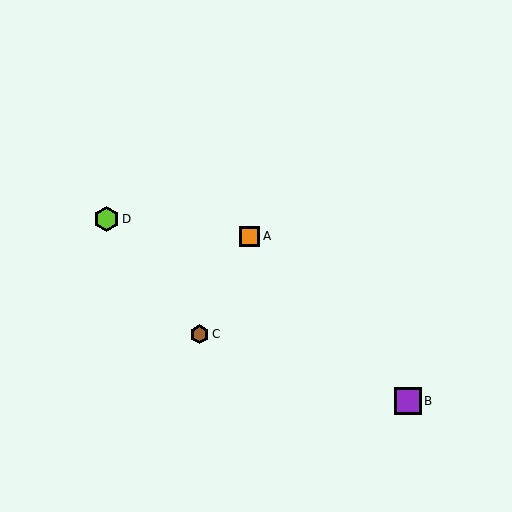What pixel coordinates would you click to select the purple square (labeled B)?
Click at (408, 401) to select the purple square B.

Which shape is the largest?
The purple square (labeled B) is the largest.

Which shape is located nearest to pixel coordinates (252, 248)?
The orange square (labeled A) at (250, 236) is nearest to that location.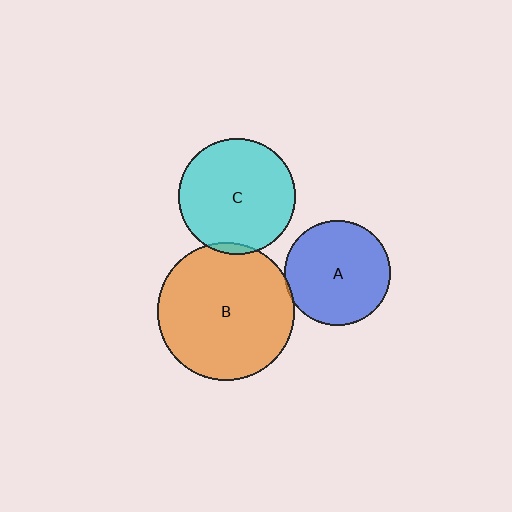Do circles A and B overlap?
Yes.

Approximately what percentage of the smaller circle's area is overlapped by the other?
Approximately 5%.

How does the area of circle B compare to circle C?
Approximately 1.4 times.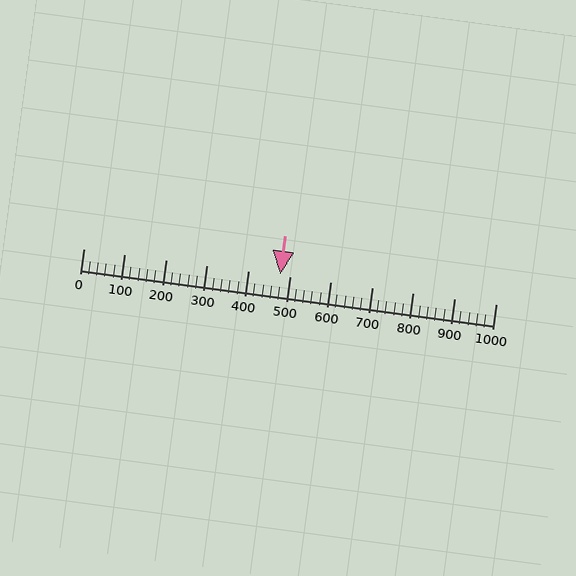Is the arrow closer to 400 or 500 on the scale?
The arrow is closer to 500.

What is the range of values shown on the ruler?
The ruler shows values from 0 to 1000.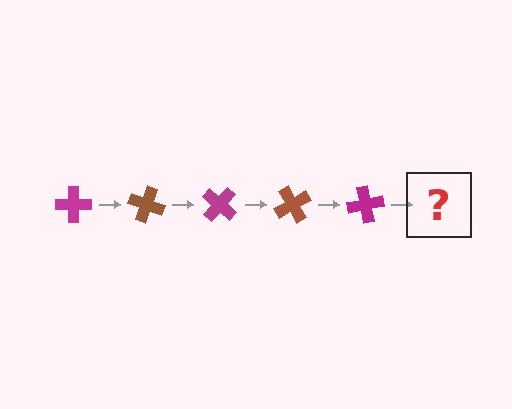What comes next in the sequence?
The next element should be a brown cross, rotated 100 degrees from the start.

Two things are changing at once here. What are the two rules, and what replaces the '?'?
The two rules are that it rotates 20 degrees each step and the color cycles through magenta and brown. The '?' should be a brown cross, rotated 100 degrees from the start.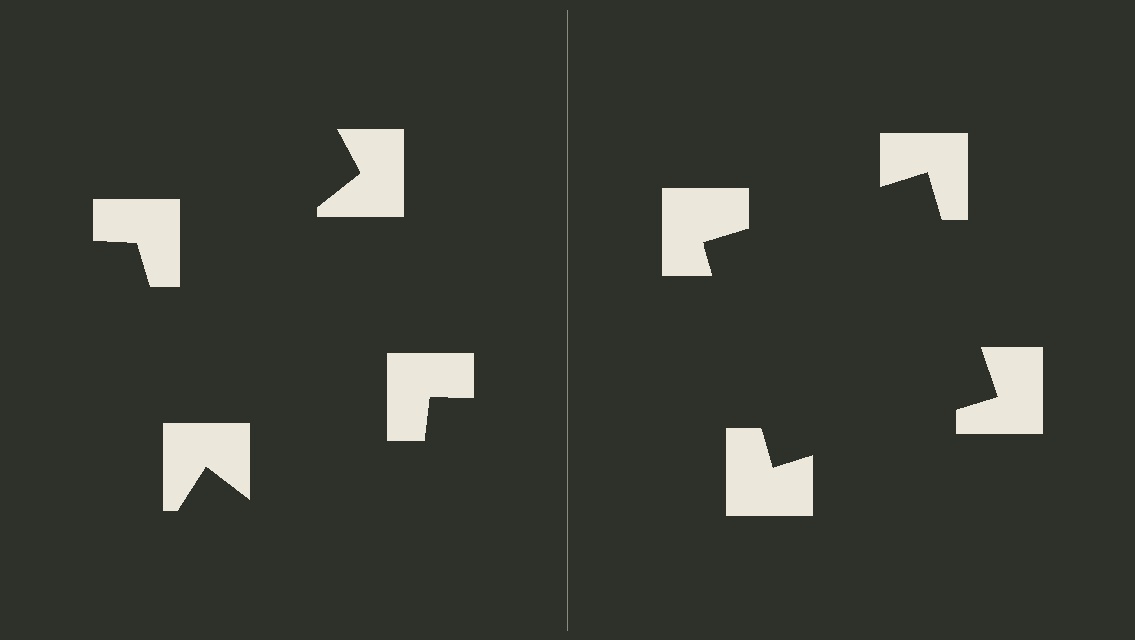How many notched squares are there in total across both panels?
8 — 4 on each side.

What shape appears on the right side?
An illusory square.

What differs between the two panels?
The notched squares are positioned identically on both sides; only the wedge orientations differ. On the right they align to a square; on the left they are misaligned.